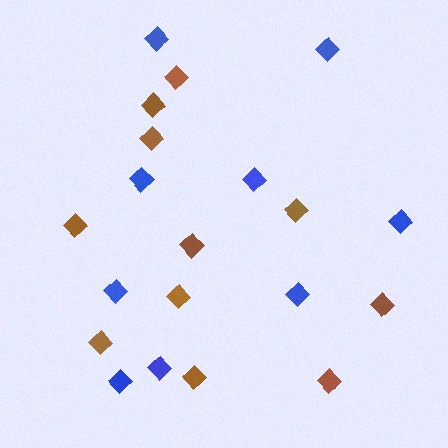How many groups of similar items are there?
There are 2 groups: one group of brown diamonds (11) and one group of blue diamonds (9).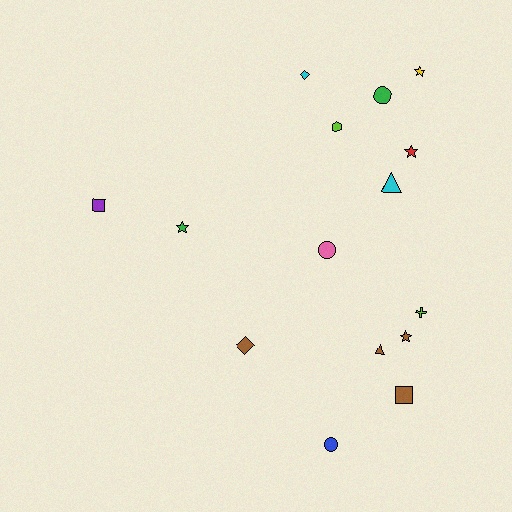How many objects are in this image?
There are 15 objects.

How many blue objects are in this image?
There is 1 blue object.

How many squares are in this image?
There are 2 squares.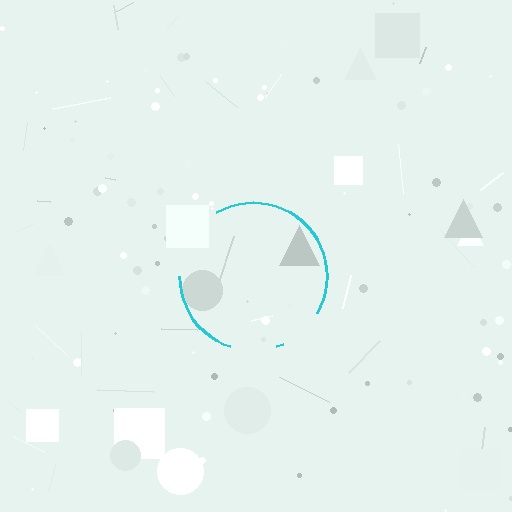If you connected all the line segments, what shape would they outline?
They would outline a circle.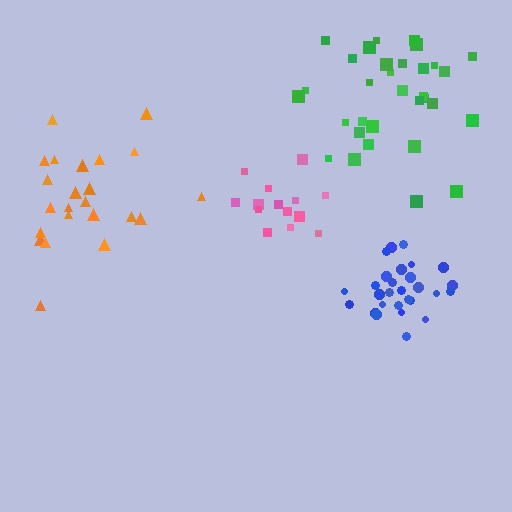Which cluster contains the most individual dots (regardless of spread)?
Green (33).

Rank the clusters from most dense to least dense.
blue, pink, green, orange.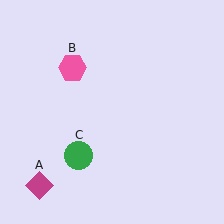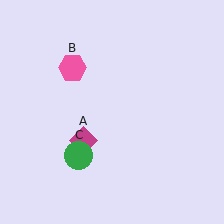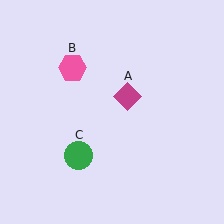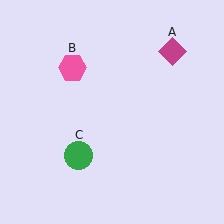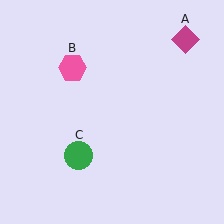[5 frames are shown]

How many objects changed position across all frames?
1 object changed position: magenta diamond (object A).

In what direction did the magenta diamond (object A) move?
The magenta diamond (object A) moved up and to the right.